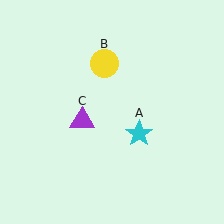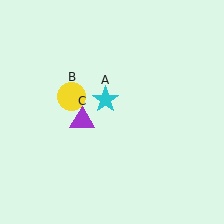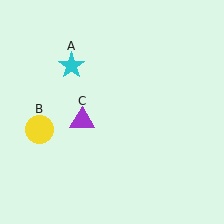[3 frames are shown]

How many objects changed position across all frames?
2 objects changed position: cyan star (object A), yellow circle (object B).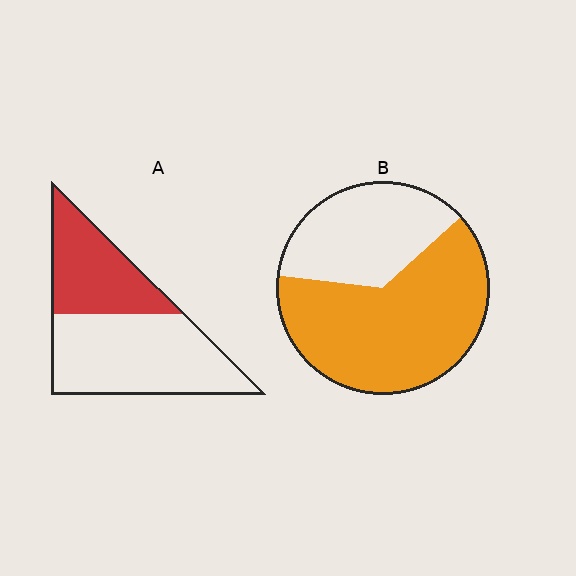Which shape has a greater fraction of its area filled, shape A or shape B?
Shape B.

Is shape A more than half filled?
No.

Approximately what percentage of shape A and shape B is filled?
A is approximately 40% and B is approximately 65%.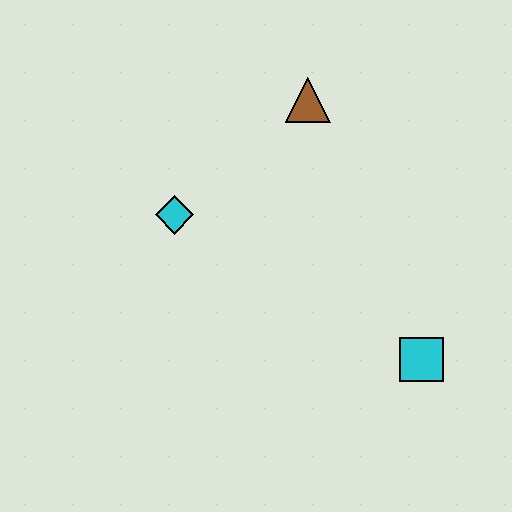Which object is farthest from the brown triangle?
The cyan square is farthest from the brown triangle.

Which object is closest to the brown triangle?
The cyan diamond is closest to the brown triangle.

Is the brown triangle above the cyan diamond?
Yes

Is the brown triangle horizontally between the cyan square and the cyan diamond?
Yes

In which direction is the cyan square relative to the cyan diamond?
The cyan square is to the right of the cyan diamond.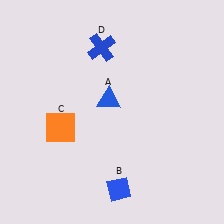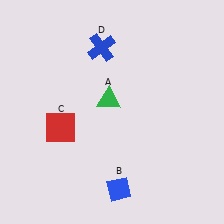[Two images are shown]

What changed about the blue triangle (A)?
In Image 1, A is blue. In Image 2, it changed to green.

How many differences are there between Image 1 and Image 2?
There are 2 differences between the two images.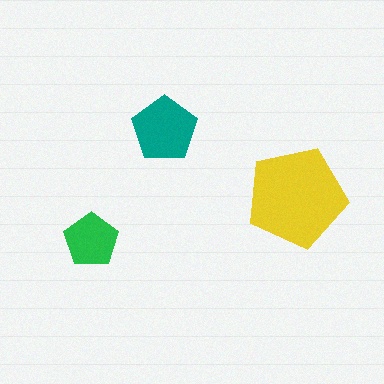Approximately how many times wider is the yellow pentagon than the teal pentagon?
About 1.5 times wider.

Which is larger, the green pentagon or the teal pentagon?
The teal one.